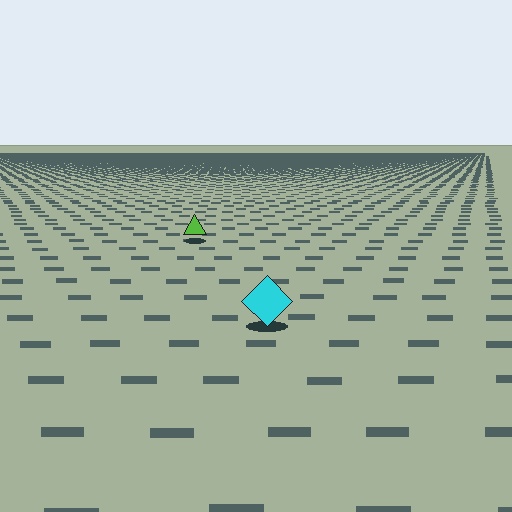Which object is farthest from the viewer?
The lime triangle is farthest from the viewer. It appears smaller and the ground texture around it is denser.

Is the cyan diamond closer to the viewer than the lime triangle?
Yes. The cyan diamond is closer — you can tell from the texture gradient: the ground texture is coarser near it.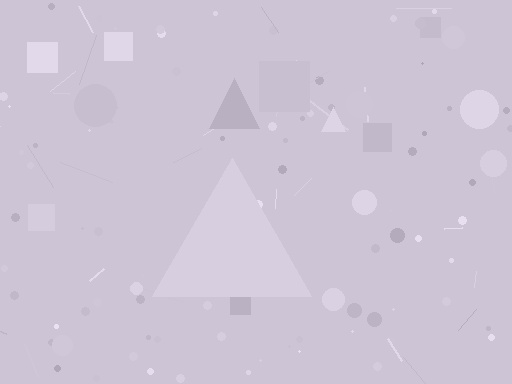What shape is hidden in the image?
A triangle is hidden in the image.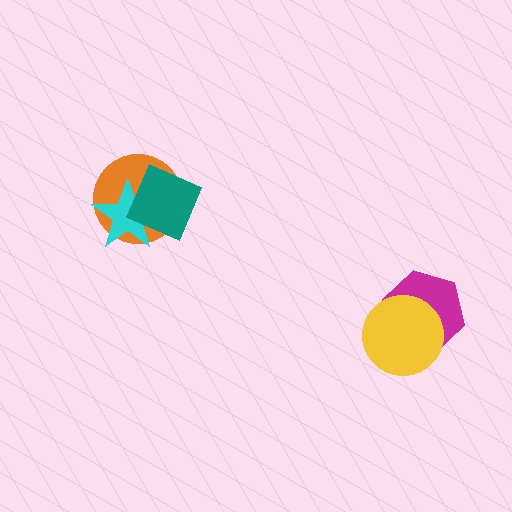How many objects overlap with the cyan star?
2 objects overlap with the cyan star.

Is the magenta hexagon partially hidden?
Yes, it is partially covered by another shape.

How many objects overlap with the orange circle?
2 objects overlap with the orange circle.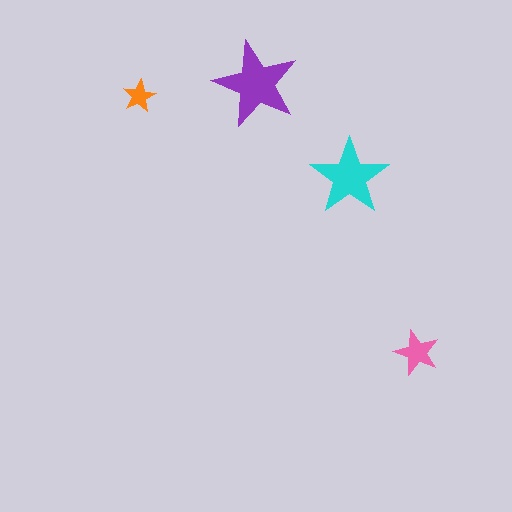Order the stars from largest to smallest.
the purple one, the cyan one, the pink one, the orange one.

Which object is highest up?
The purple star is topmost.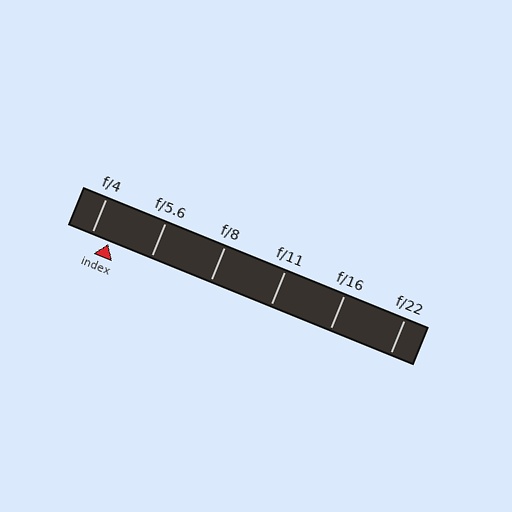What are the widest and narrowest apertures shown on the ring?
The widest aperture shown is f/4 and the narrowest is f/22.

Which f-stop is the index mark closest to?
The index mark is closest to f/4.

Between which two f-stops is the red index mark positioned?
The index mark is between f/4 and f/5.6.